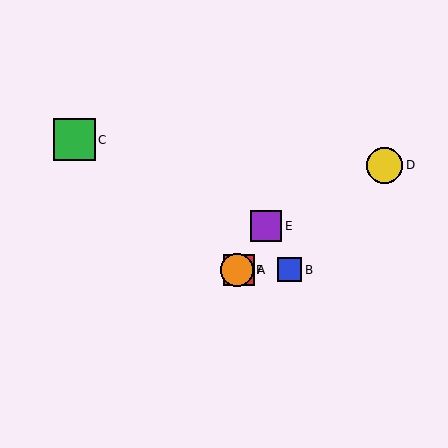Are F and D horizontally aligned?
No, F is at y≈270 and D is at y≈165.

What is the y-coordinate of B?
Object B is at y≈270.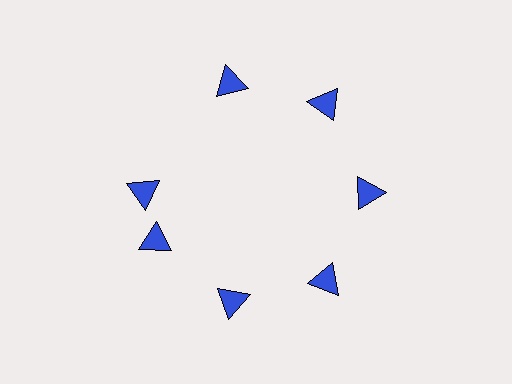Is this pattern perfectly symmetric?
No. The 7 blue triangles are arranged in a ring, but one element near the 10 o'clock position is rotated out of alignment along the ring, breaking the 7-fold rotational symmetry.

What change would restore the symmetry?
The symmetry would be restored by rotating it back into even spacing with its neighbors so that all 7 triangles sit at equal angles and equal distance from the center.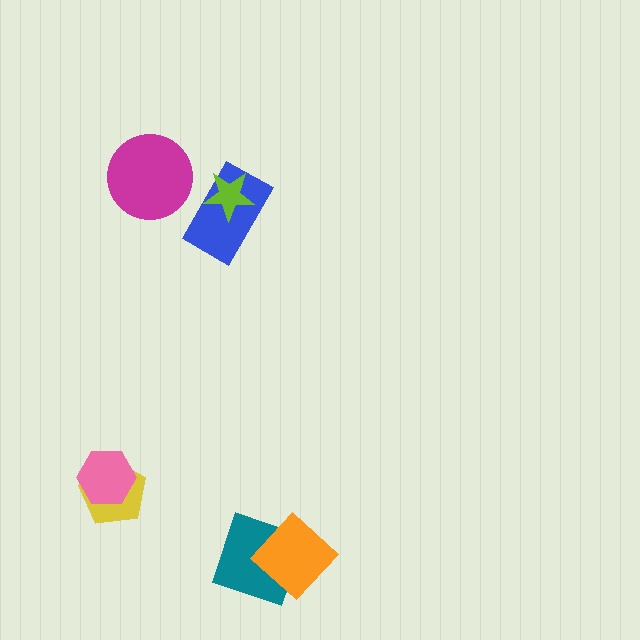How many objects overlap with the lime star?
1 object overlaps with the lime star.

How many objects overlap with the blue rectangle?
1 object overlaps with the blue rectangle.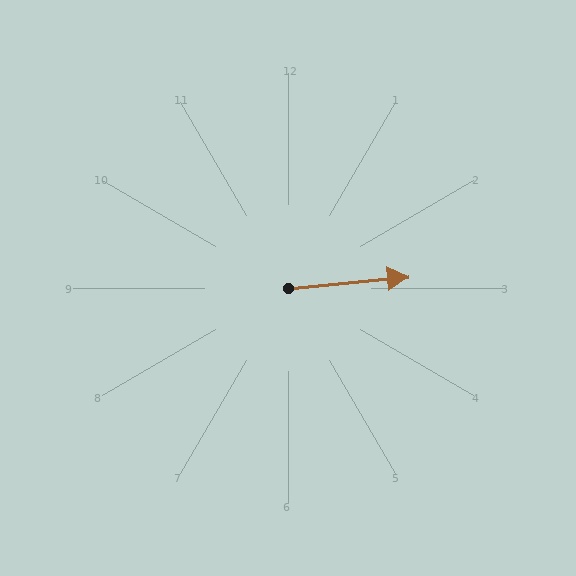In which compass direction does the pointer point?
East.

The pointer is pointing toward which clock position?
Roughly 3 o'clock.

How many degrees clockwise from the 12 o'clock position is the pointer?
Approximately 84 degrees.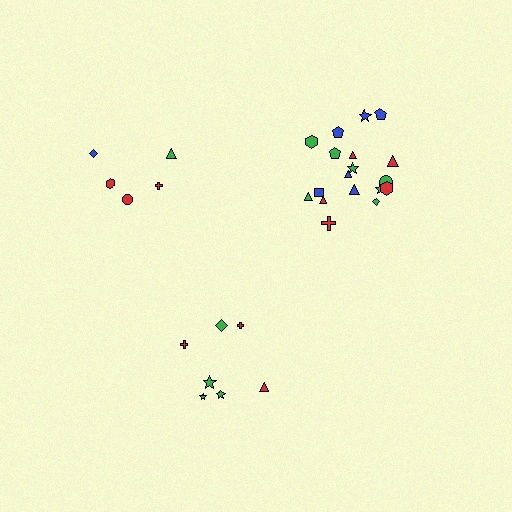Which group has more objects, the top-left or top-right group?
The top-right group.